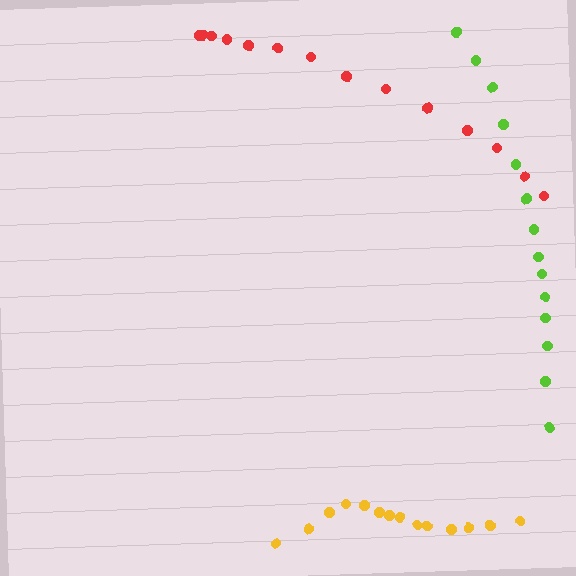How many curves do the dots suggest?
There are 3 distinct paths.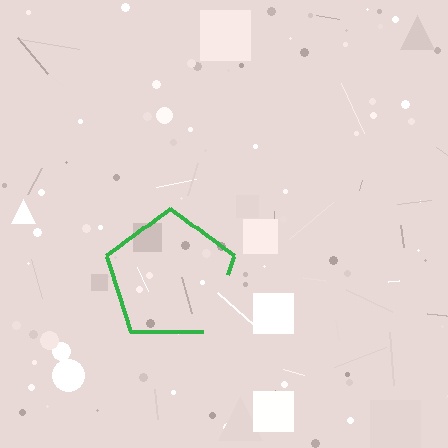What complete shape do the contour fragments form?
The contour fragments form a pentagon.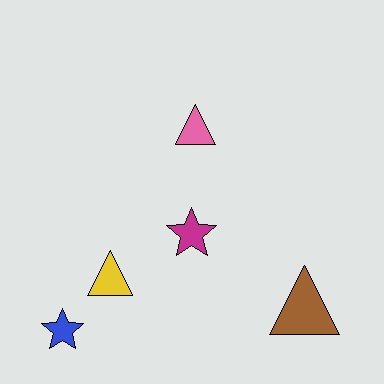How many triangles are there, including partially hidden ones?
There are 3 triangles.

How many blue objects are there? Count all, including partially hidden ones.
There is 1 blue object.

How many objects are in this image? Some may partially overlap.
There are 5 objects.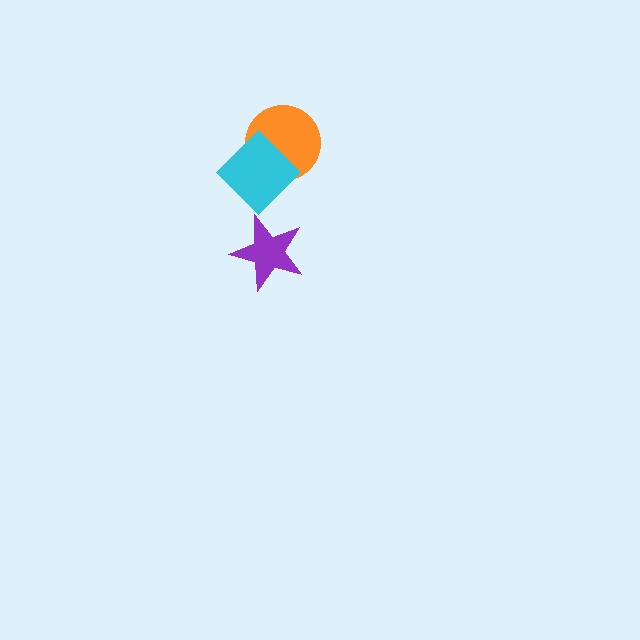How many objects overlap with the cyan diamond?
1 object overlaps with the cyan diamond.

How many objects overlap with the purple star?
0 objects overlap with the purple star.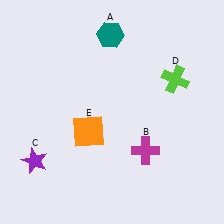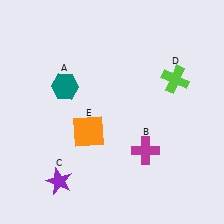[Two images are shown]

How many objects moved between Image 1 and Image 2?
2 objects moved between the two images.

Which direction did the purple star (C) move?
The purple star (C) moved right.